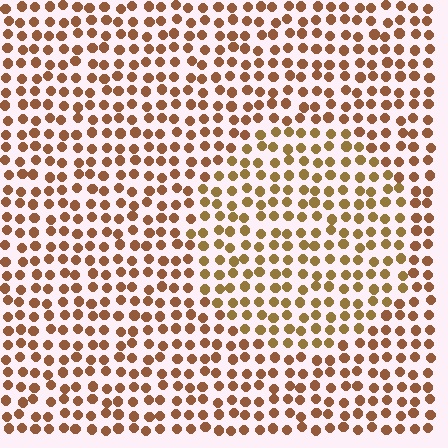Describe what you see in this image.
The image is filled with small brown elements in a uniform arrangement. A circle-shaped region is visible where the elements are tinted to a slightly different hue, forming a subtle color boundary.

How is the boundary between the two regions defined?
The boundary is defined purely by a slight shift in hue (about 21 degrees). Spacing, size, and orientation are identical on both sides.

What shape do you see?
I see a circle.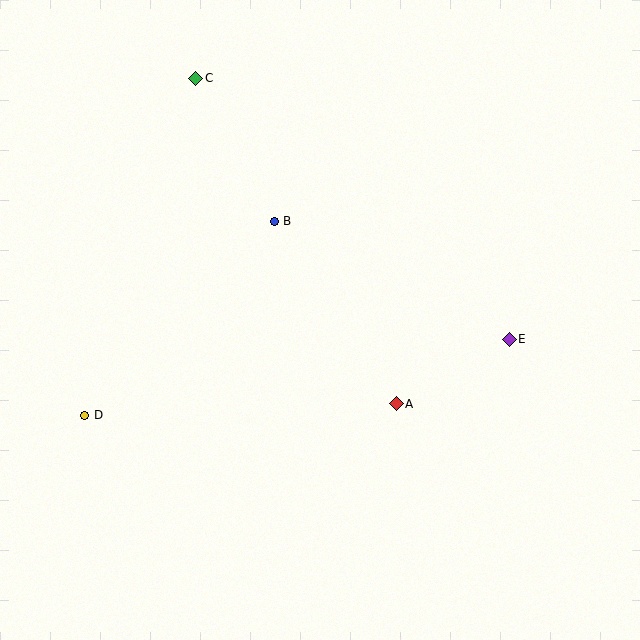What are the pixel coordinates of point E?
Point E is at (509, 339).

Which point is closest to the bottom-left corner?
Point D is closest to the bottom-left corner.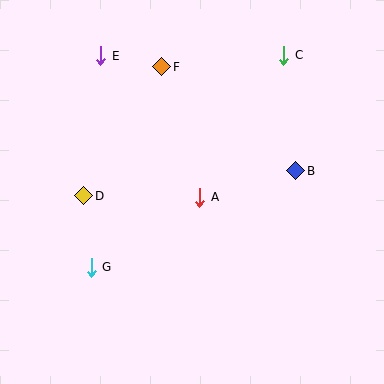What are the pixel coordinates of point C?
Point C is at (284, 55).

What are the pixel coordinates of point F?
Point F is at (162, 67).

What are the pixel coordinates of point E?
Point E is at (101, 56).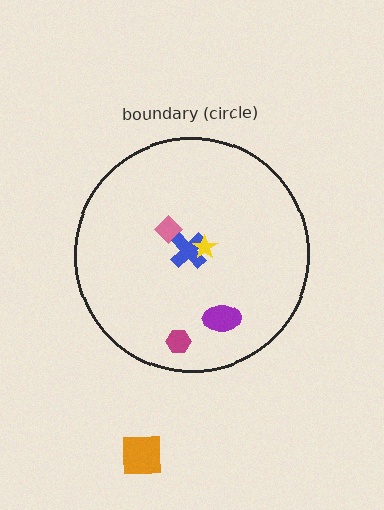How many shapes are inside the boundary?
5 inside, 1 outside.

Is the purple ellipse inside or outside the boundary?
Inside.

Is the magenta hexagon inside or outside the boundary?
Inside.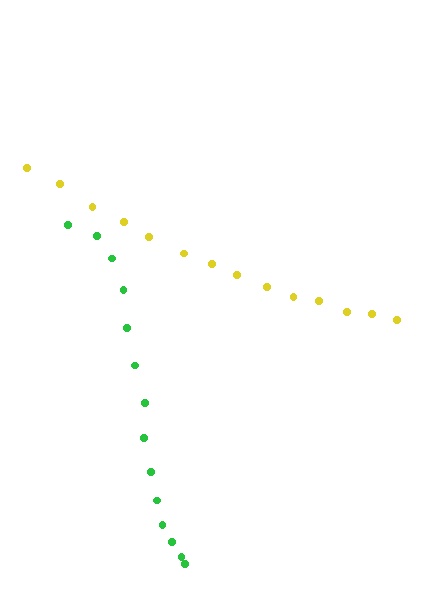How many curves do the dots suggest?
There are 2 distinct paths.